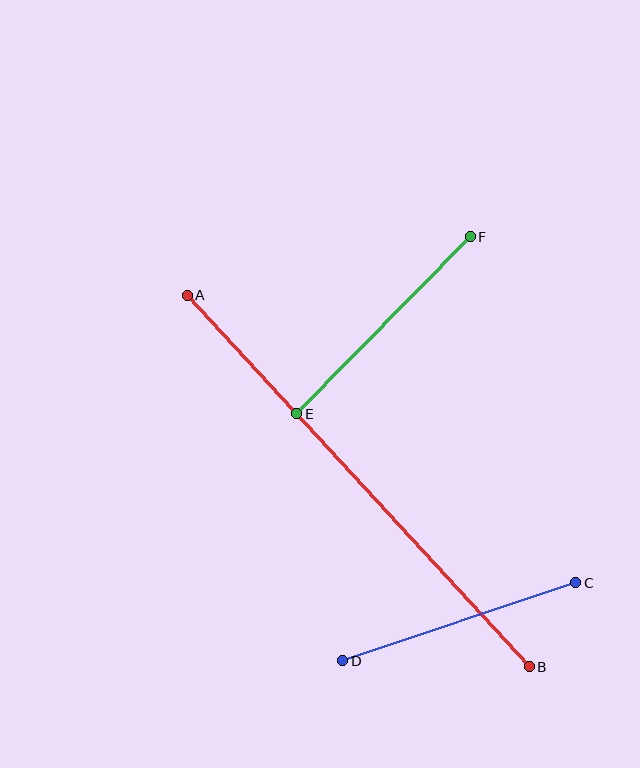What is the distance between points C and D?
The distance is approximately 246 pixels.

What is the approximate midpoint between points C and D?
The midpoint is at approximately (459, 622) pixels.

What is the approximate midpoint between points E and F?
The midpoint is at approximately (383, 325) pixels.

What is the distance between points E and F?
The distance is approximately 248 pixels.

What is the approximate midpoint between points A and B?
The midpoint is at approximately (358, 481) pixels.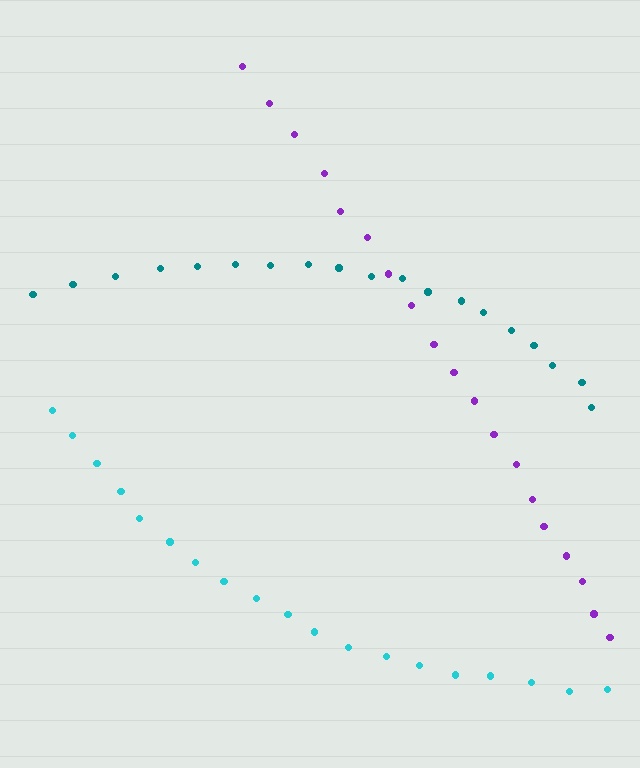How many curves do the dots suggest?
There are 3 distinct paths.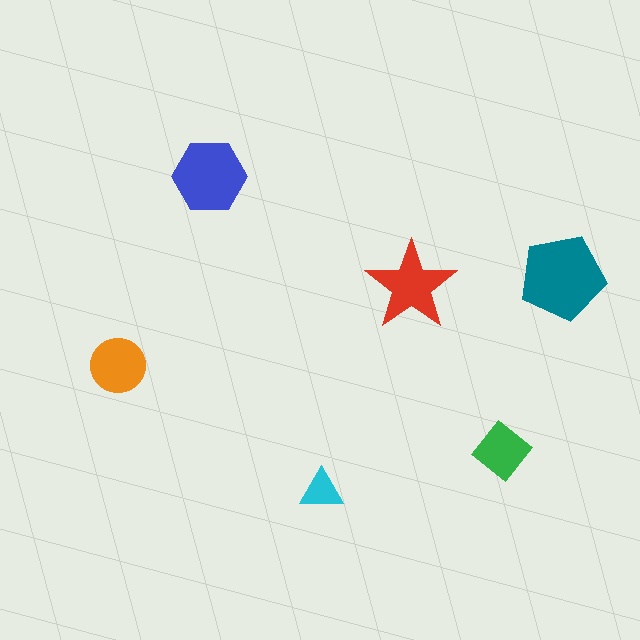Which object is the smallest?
The cyan triangle.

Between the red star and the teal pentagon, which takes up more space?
The teal pentagon.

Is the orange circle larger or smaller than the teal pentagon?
Smaller.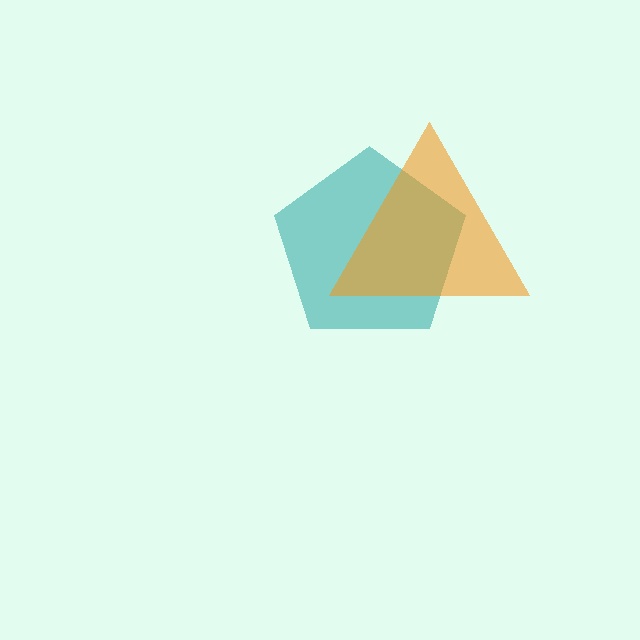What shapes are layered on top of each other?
The layered shapes are: a teal pentagon, an orange triangle.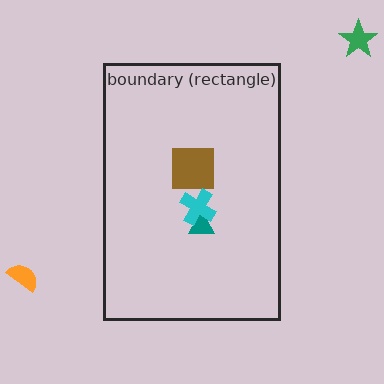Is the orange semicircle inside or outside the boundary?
Outside.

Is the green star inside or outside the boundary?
Outside.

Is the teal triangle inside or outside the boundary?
Inside.